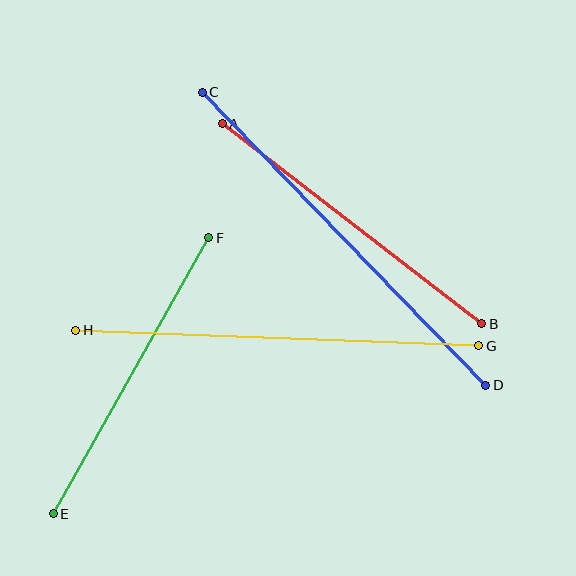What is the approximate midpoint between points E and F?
The midpoint is at approximately (131, 376) pixels.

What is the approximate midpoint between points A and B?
The midpoint is at approximately (352, 224) pixels.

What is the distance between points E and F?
The distance is approximately 317 pixels.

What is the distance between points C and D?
The distance is approximately 408 pixels.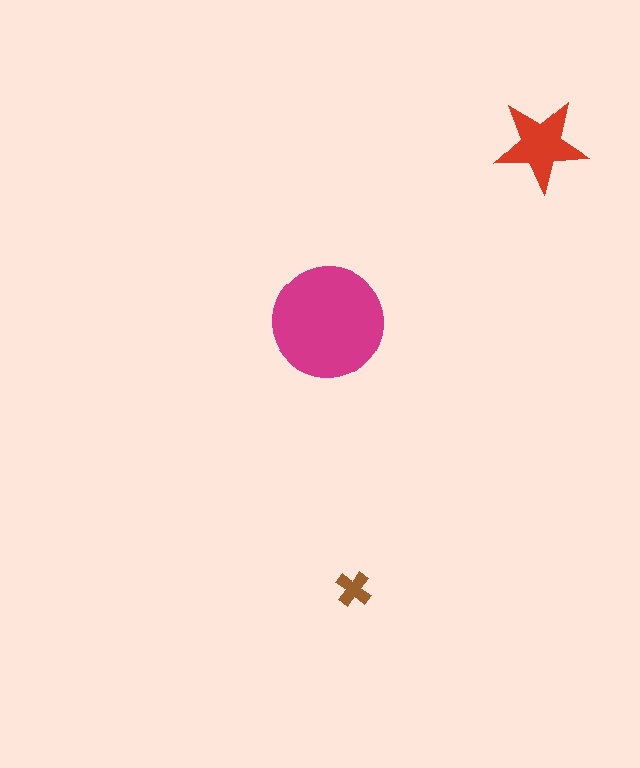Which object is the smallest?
The brown cross.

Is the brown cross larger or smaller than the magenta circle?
Smaller.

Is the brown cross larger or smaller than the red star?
Smaller.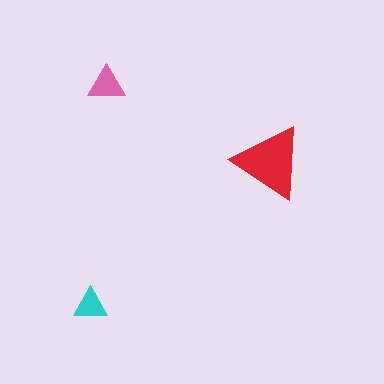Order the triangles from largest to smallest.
the red one, the pink one, the cyan one.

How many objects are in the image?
There are 3 objects in the image.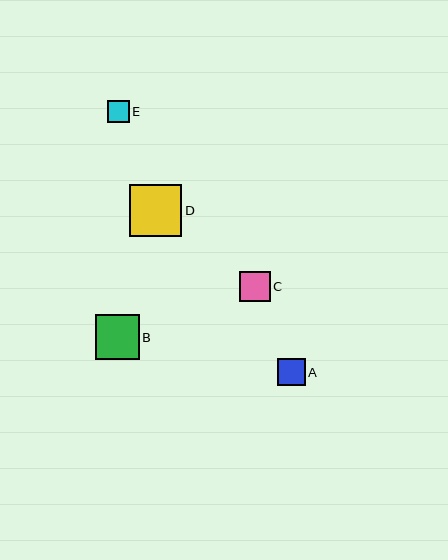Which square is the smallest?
Square E is the smallest with a size of approximately 22 pixels.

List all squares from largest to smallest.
From largest to smallest: D, B, C, A, E.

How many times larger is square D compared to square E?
Square D is approximately 2.3 times the size of square E.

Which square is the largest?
Square D is the largest with a size of approximately 53 pixels.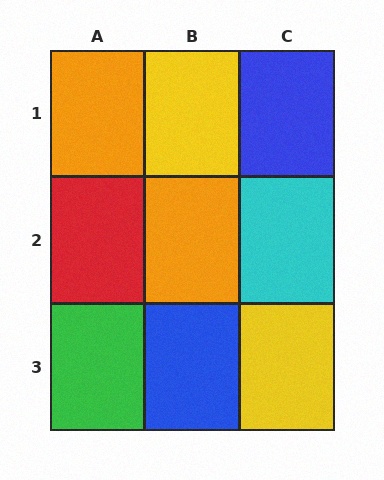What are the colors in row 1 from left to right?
Orange, yellow, blue.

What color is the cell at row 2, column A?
Red.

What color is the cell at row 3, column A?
Green.